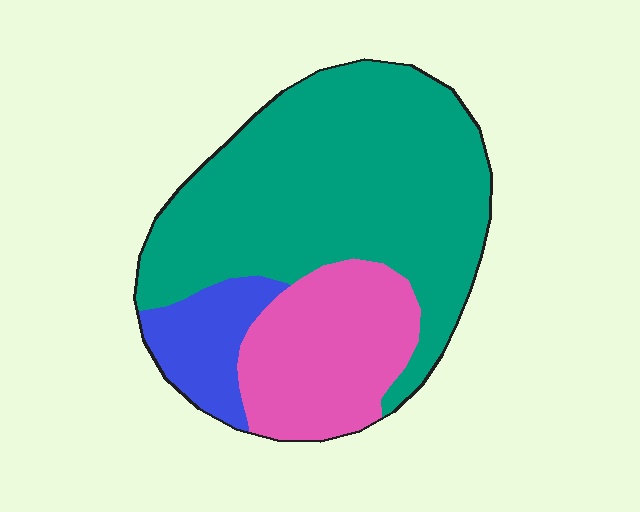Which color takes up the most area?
Teal, at roughly 65%.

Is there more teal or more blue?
Teal.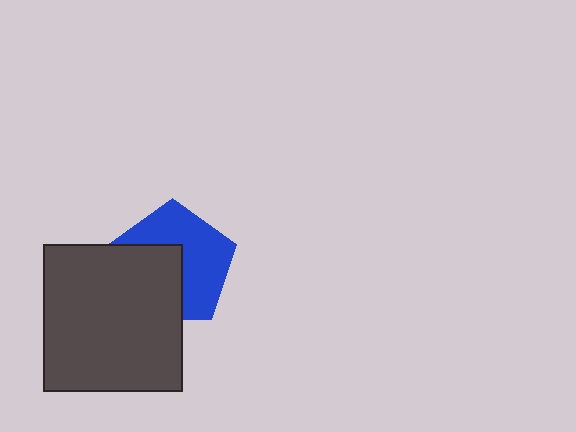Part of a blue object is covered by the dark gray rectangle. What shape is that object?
It is a pentagon.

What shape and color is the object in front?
The object in front is a dark gray rectangle.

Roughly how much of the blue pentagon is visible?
About half of it is visible (roughly 55%).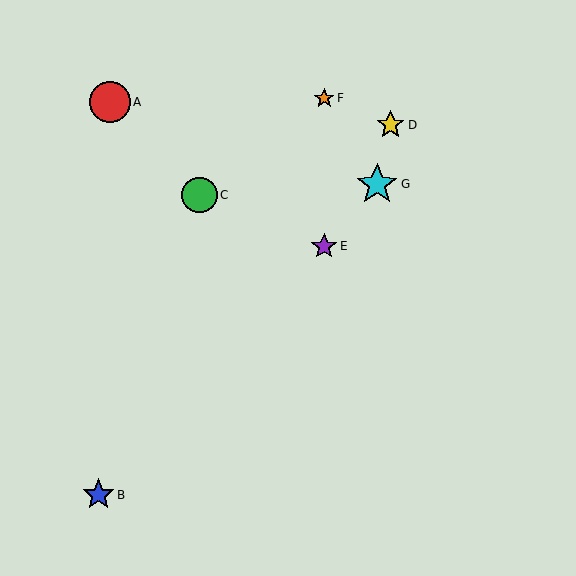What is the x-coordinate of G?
Object G is at x≈377.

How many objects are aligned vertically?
2 objects (E, F) are aligned vertically.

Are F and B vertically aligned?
No, F is at x≈324 and B is at x≈99.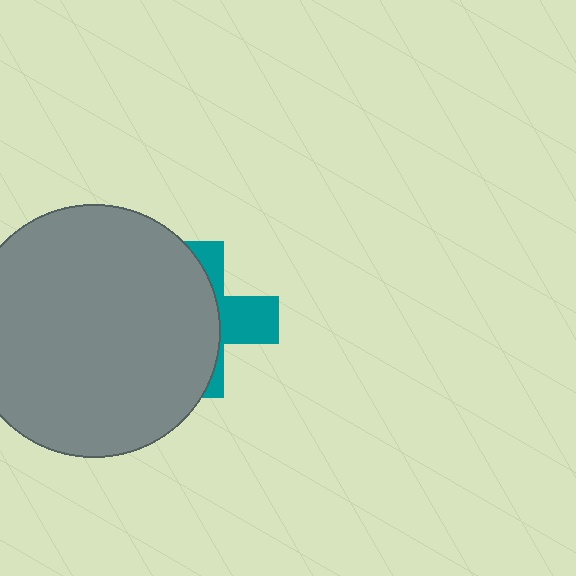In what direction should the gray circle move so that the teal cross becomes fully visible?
The gray circle should move left. That is the shortest direction to clear the overlap and leave the teal cross fully visible.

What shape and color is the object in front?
The object in front is a gray circle.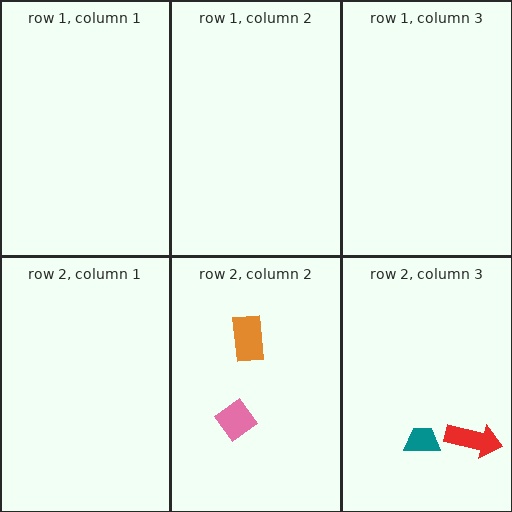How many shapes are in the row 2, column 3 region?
2.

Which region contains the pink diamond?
The row 2, column 2 region.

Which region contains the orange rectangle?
The row 2, column 2 region.